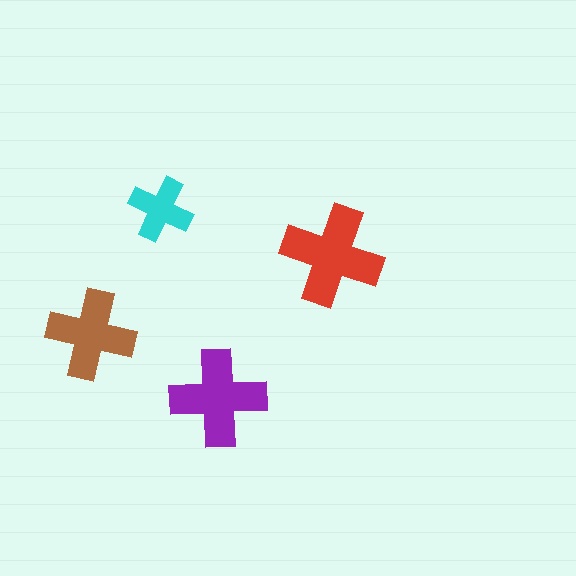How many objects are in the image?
There are 4 objects in the image.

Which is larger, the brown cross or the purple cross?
The purple one.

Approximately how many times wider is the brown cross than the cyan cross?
About 1.5 times wider.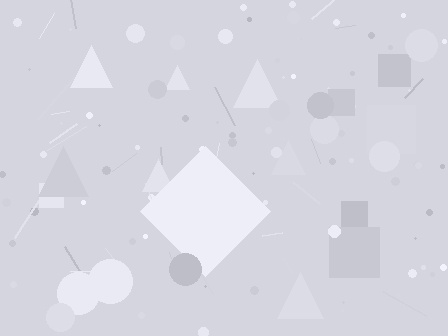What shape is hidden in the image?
A diamond is hidden in the image.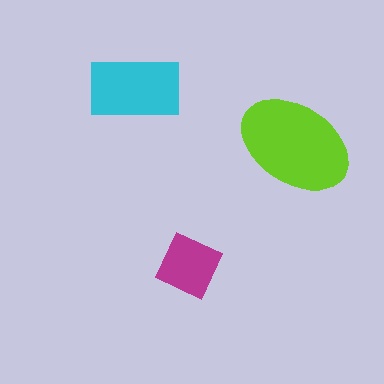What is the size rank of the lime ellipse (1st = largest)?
1st.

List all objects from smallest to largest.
The magenta square, the cyan rectangle, the lime ellipse.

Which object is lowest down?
The magenta square is bottommost.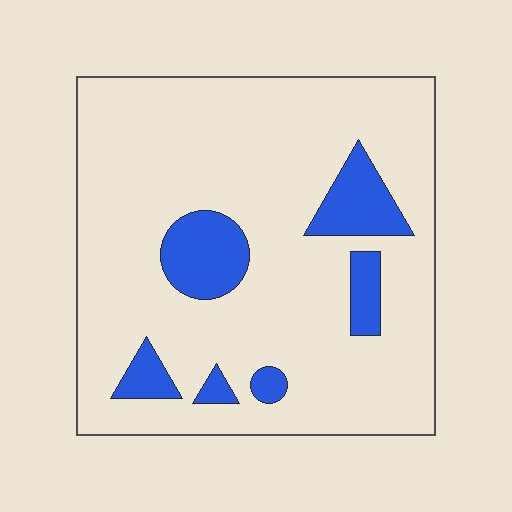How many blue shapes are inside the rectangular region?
6.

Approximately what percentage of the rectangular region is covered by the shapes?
Approximately 15%.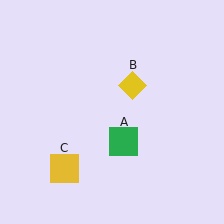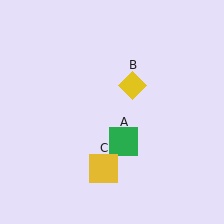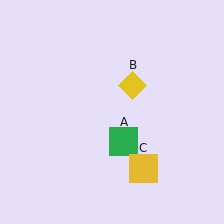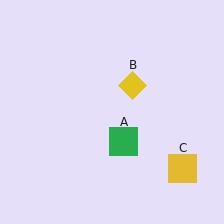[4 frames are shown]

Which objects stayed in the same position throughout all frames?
Green square (object A) and yellow diamond (object B) remained stationary.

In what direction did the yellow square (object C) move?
The yellow square (object C) moved right.